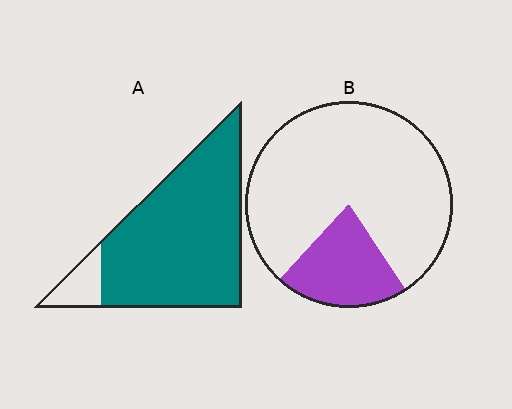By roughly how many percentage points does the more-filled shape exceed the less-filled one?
By roughly 70 percentage points (A over B).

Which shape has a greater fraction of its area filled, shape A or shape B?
Shape A.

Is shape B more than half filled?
No.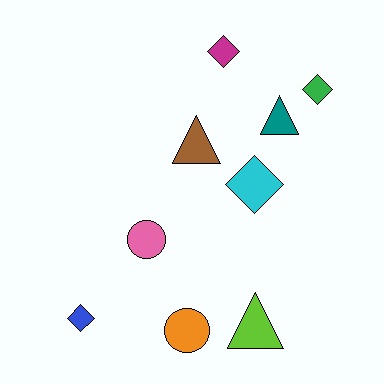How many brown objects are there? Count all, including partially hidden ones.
There is 1 brown object.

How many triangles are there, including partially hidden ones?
There are 3 triangles.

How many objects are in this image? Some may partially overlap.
There are 9 objects.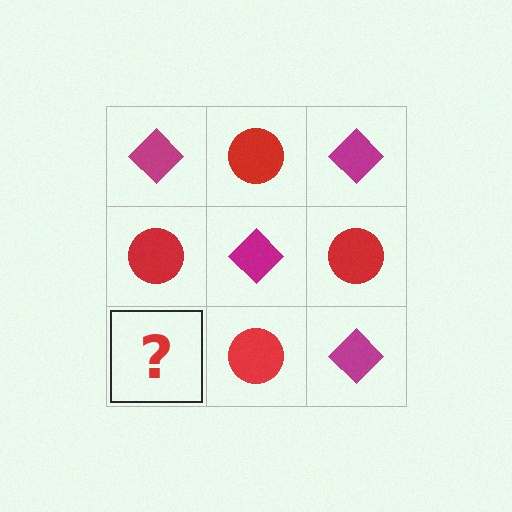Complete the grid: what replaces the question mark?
The question mark should be replaced with a magenta diamond.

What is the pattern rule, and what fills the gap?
The rule is that it alternates magenta diamond and red circle in a checkerboard pattern. The gap should be filled with a magenta diamond.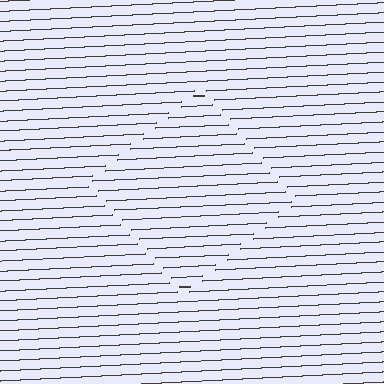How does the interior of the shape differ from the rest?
The interior of the shape contains the same grating, shifted by half a period — the contour is defined by the phase discontinuity where line-ends from the inner and outer gratings abut.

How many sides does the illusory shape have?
4 sides — the line-ends trace a square.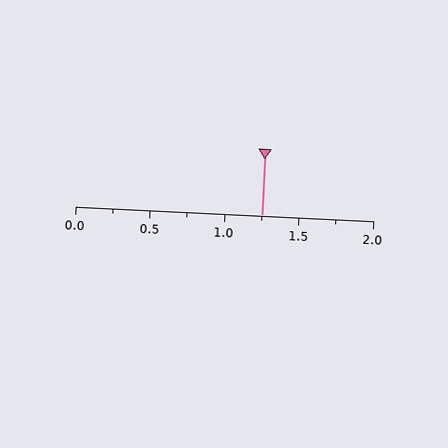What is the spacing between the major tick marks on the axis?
The major ticks are spaced 0.5 apart.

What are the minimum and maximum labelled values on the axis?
The axis runs from 0.0 to 2.0.